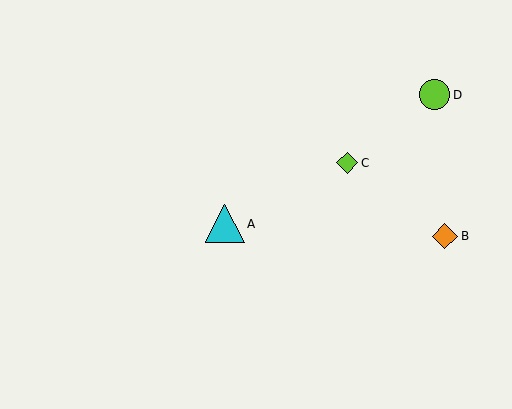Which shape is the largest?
The cyan triangle (labeled A) is the largest.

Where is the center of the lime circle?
The center of the lime circle is at (434, 95).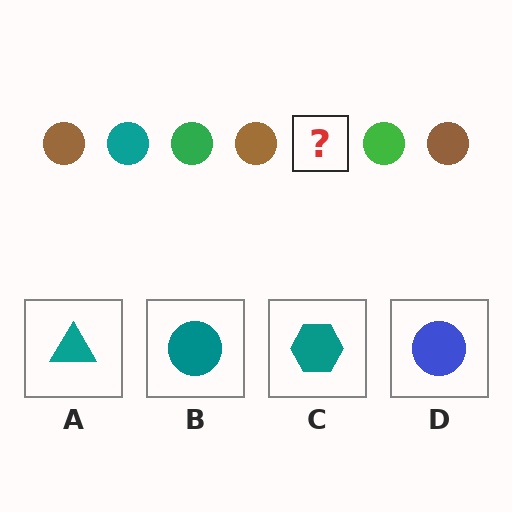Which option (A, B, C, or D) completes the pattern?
B.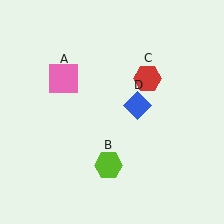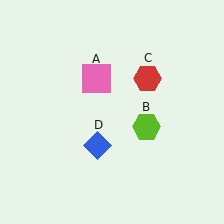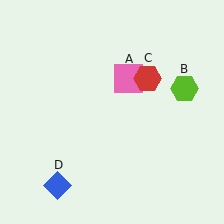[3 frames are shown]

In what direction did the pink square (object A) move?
The pink square (object A) moved right.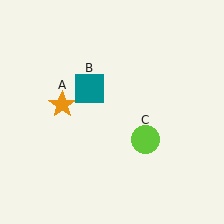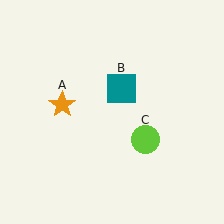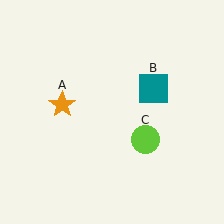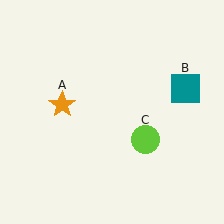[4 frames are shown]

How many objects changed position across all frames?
1 object changed position: teal square (object B).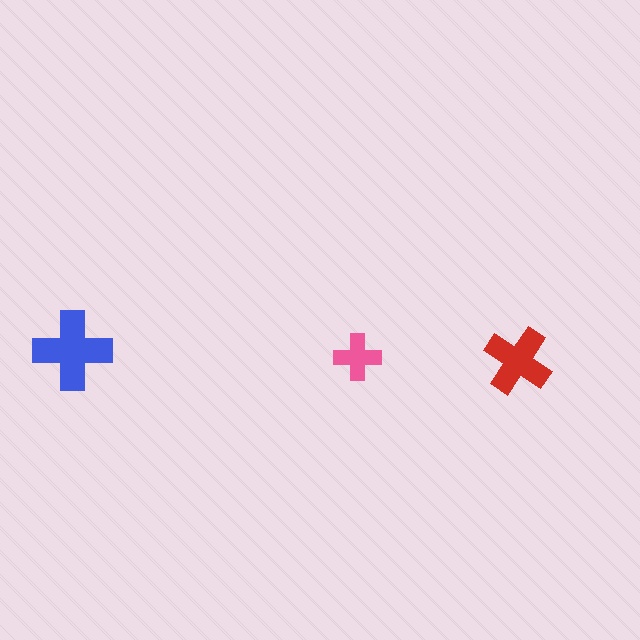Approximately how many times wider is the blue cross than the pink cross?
About 1.5 times wider.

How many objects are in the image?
There are 3 objects in the image.